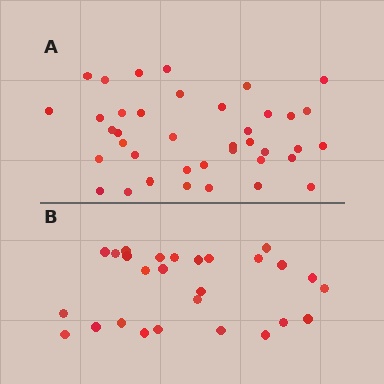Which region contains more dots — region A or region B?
Region A (the top region) has more dots.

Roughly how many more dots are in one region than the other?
Region A has roughly 12 or so more dots than region B.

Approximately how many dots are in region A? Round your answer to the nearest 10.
About 40 dots. (The exact count is 39, which rounds to 40.)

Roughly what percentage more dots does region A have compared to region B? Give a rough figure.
About 45% more.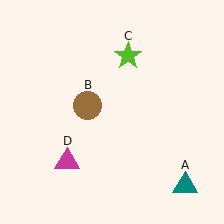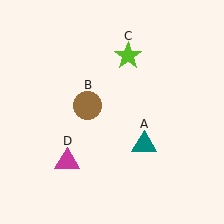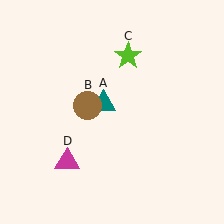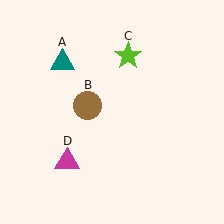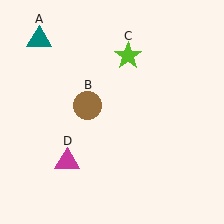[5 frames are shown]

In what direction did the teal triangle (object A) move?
The teal triangle (object A) moved up and to the left.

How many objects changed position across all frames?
1 object changed position: teal triangle (object A).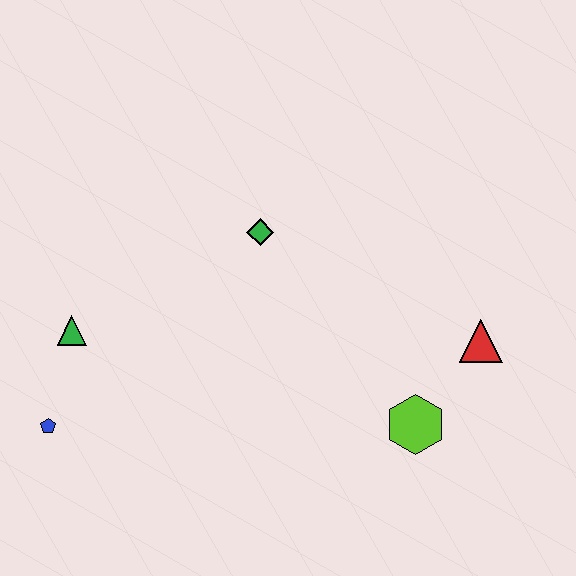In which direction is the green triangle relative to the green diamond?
The green triangle is to the left of the green diamond.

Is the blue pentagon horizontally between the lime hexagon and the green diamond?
No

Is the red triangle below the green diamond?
Yes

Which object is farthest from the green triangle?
The red triangle is farthest from the green triangle.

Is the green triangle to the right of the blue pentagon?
Yes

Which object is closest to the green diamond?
The green triangle is closest to the green diamond.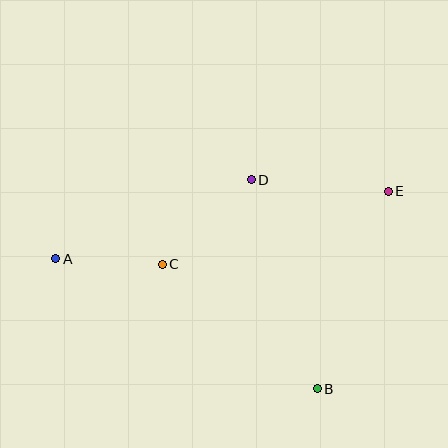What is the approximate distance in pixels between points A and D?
The distance between A and D is approximately 211 pixels.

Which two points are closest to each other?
Points A and C are closest to each other.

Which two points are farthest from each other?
Points A and E are farthest from each other.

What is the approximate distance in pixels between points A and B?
The distance between A and B is approximately 292 pixels.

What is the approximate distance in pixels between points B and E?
The distance between B and E is approximately 210 pixels.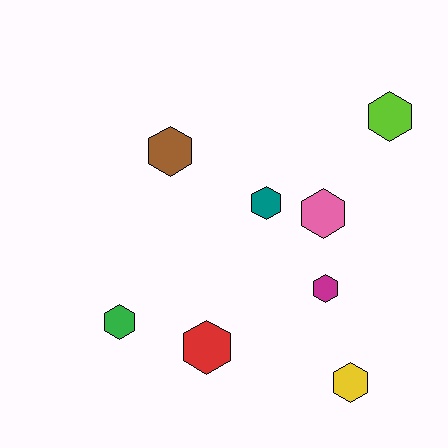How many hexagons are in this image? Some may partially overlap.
There are 8 hexagons.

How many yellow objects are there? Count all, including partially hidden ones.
There is 1 yellow object.